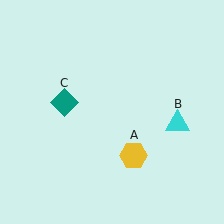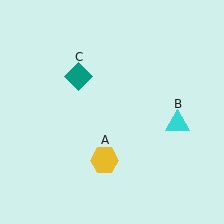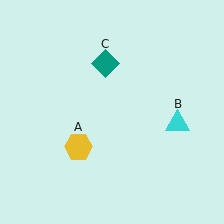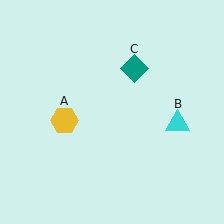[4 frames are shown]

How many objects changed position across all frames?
2 objects changed position: yellow hexagon (object A), teal diamond (object C).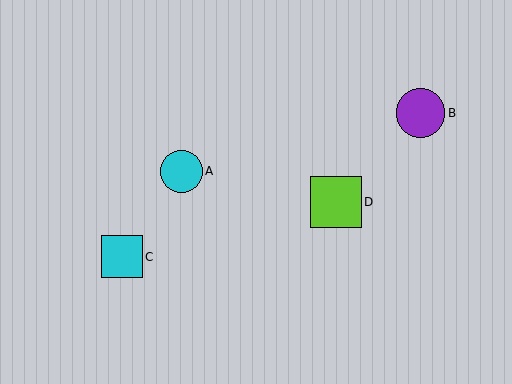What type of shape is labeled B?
Shape B is a purple circle.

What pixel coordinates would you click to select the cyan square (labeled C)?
Click at (122, 257) to select the cyan square C.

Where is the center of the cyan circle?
The center of the cyan circle is at (181, 171).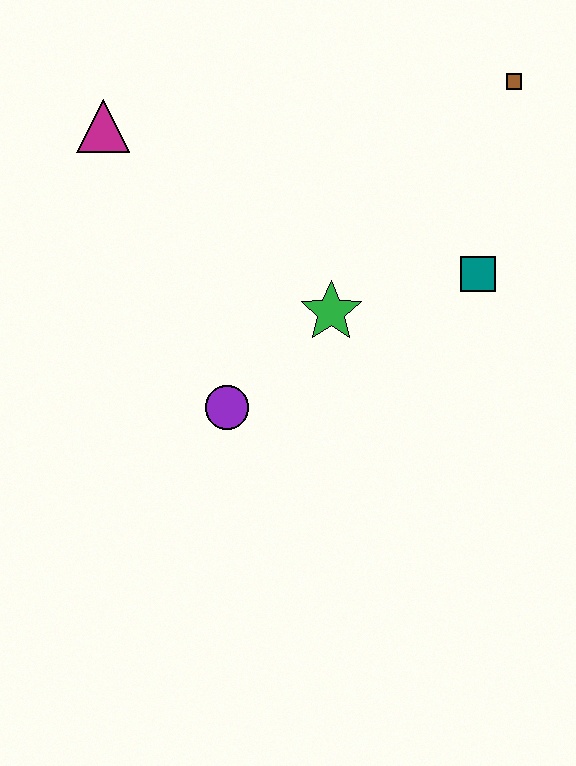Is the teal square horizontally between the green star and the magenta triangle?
No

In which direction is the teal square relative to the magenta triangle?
The teal square is to the right of the magenta triangle.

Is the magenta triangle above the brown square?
No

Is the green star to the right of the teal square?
No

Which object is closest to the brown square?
The teal square is closest to the brown square.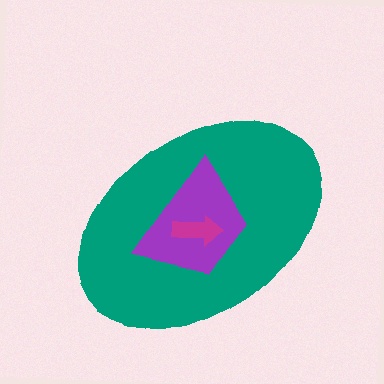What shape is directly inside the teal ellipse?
The purple trapezoid.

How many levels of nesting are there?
3.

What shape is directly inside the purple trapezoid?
The magenta arrow.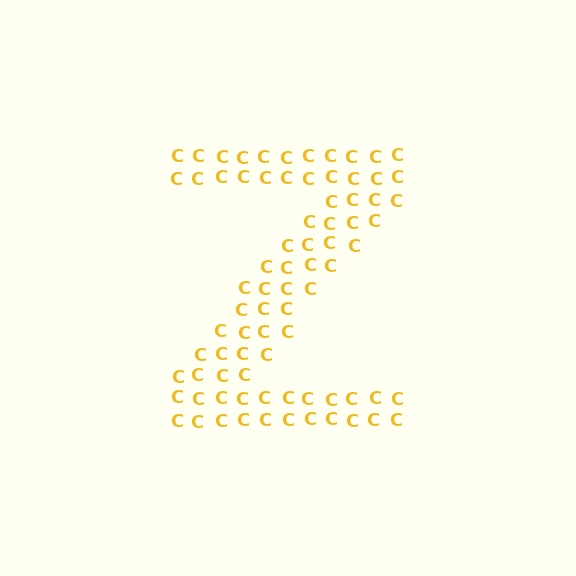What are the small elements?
The small elements are letter C's.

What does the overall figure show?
The overall figure shows the letter Z.